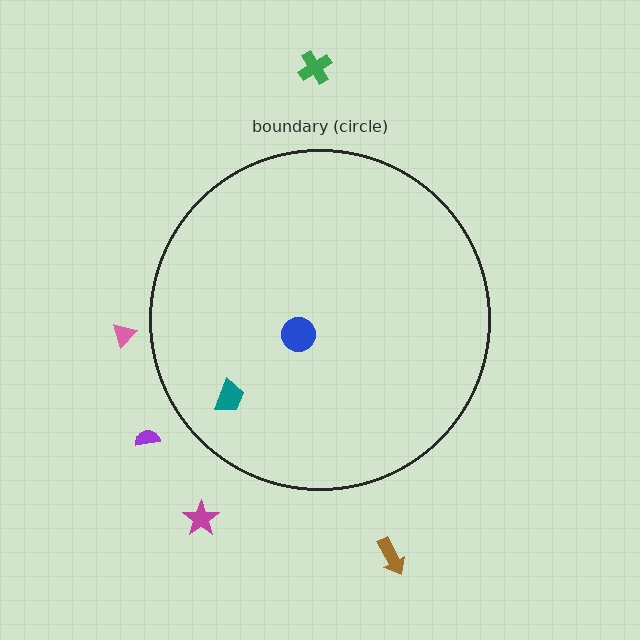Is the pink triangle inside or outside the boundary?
Outside.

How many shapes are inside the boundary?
2 inside, 5 outside.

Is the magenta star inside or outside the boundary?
Outside.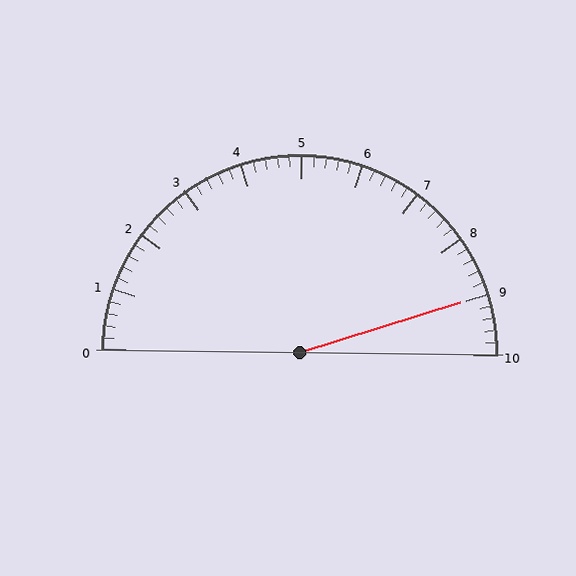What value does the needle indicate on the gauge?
The needle indicates approximately 9.0.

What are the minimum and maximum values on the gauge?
The gauge ranges from 0 to 10.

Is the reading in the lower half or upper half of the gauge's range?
The reading is in the upper half of the range (0 to 10).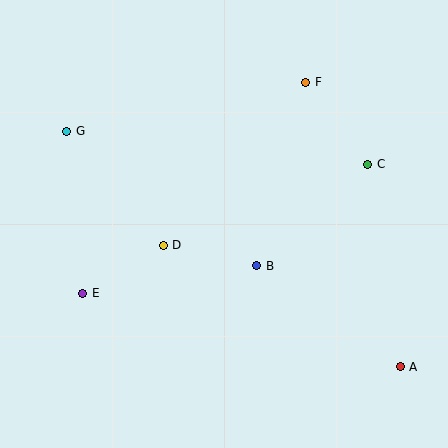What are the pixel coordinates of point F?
Point F is at (306, 82).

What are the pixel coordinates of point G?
Point G is at (67, 131).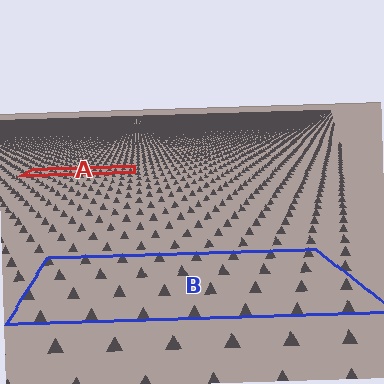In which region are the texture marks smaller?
The texture marks are smaller in region A, because it is farther away.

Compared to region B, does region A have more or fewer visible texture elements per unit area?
Region A has more texture elements per unit area — they are packed more densely because it is farther away.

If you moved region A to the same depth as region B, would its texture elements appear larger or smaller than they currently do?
They would appear larger. At a closer depth, the same texture elements are projected at a bigger on-screen size.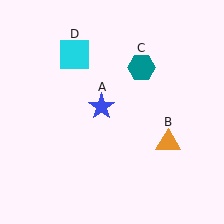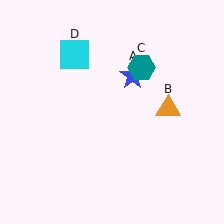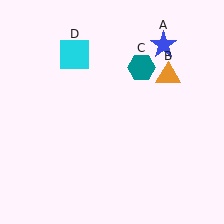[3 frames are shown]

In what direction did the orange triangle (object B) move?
The orange triangle (object B) moved up.